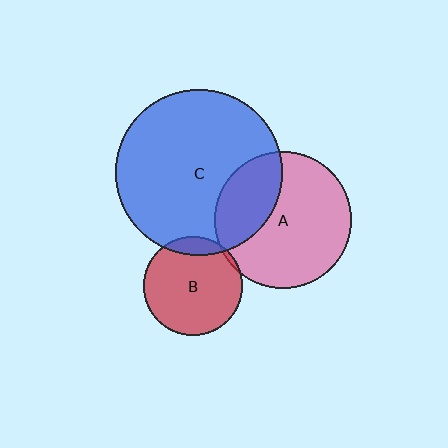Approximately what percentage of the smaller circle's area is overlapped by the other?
Approximately 5%.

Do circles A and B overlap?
Yes.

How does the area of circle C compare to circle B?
Approximately 2.8 times.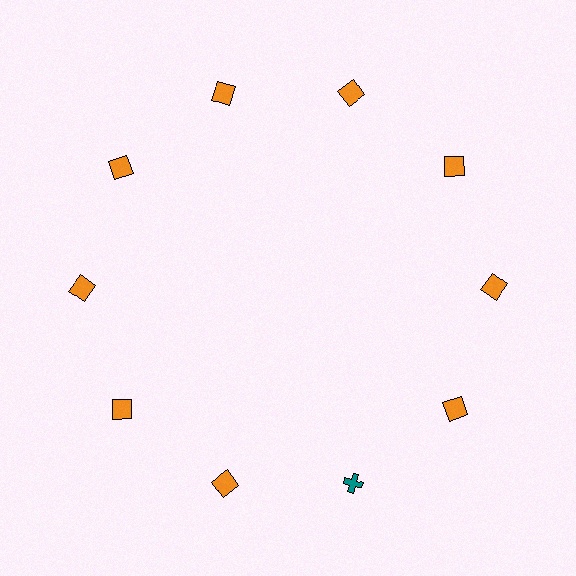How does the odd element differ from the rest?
It differs in both color (teal instead of orange) and shape (cross instead of square).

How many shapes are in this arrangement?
There are 10 shapes arranged in a ring pattern.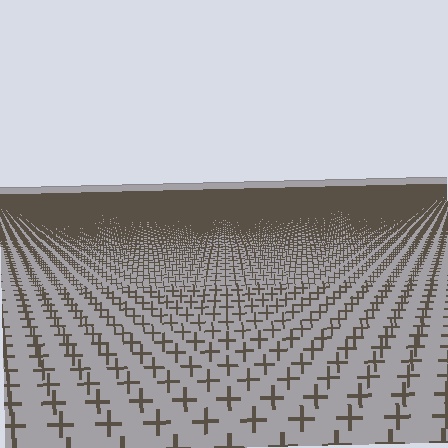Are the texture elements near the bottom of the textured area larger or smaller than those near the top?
Larger. Near the bottom, elements are closer to the viewer and appear at a bigger on-screen size.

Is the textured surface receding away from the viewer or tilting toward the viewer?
The surface is receding away from the viewer. Texture elements get smaller and denser toward the top.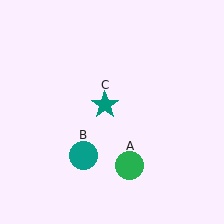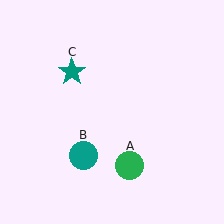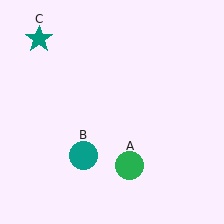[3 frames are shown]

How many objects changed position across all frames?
1 object changed position: teal star (object C).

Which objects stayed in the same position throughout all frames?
Green circle (object A) and teal circle (object B) remained stationary.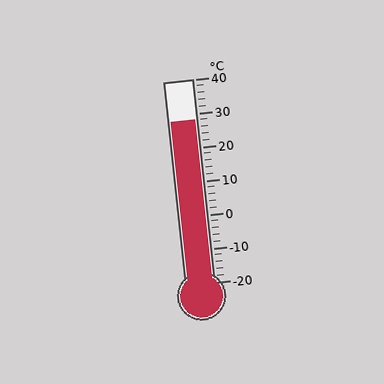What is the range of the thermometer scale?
The thermometer scale ranges from -20°C to 40°C.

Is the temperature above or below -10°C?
The temperature is above -10°C.